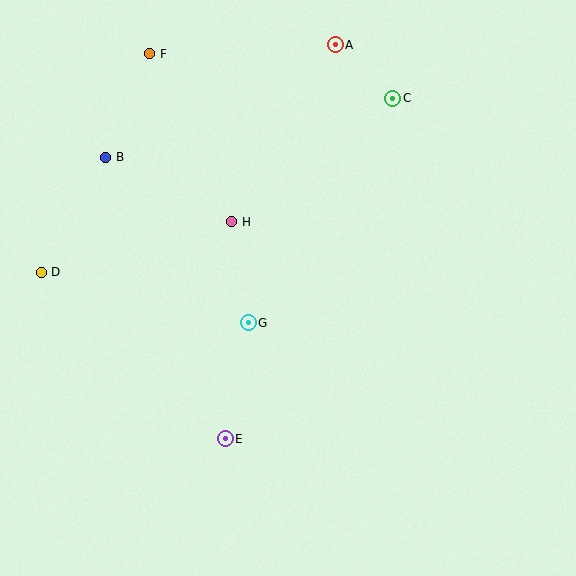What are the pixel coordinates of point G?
Point G is at (248, 323).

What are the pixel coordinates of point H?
Point H is at (232, 222).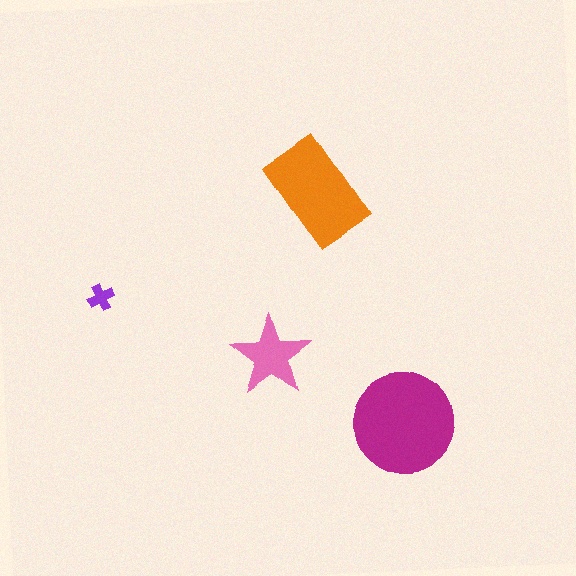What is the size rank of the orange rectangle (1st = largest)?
2nd.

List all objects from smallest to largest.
The purple cross, the pink star, the orange rectangle, the magenta circle.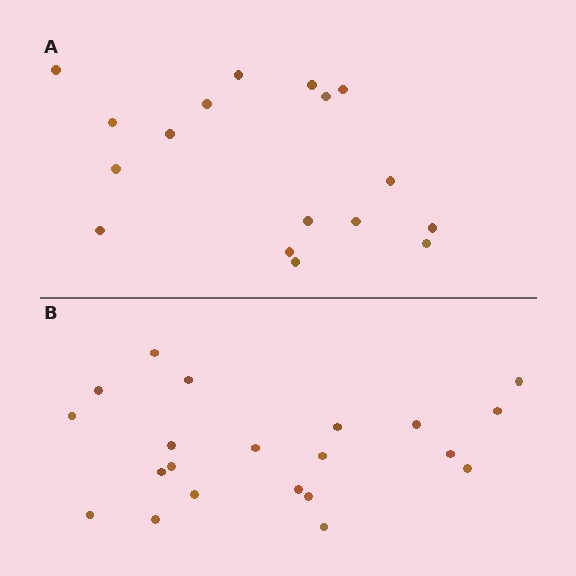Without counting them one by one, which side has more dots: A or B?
Region B (the bottom region) has more dots.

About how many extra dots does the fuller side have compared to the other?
Region B has about 4 more dots than region A.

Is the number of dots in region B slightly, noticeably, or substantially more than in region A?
Region B has only slightly more — the two regions are fairly close. The ratio is roughly 1.2 to 1.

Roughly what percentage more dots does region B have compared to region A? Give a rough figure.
About 25% more.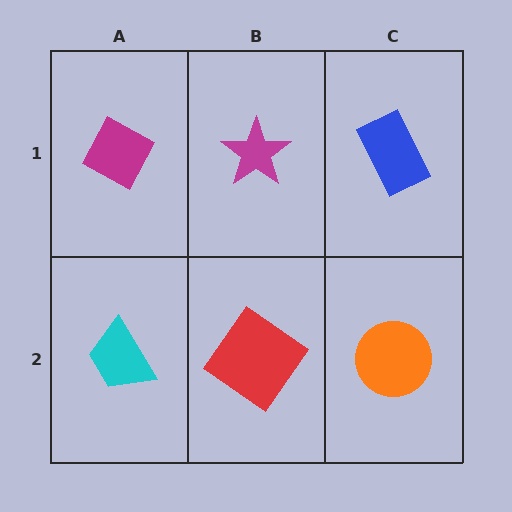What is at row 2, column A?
A cyan trapezoid.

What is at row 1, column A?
A magenta diamond.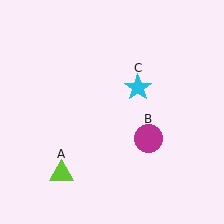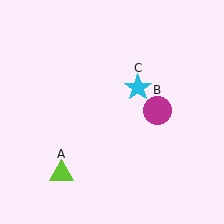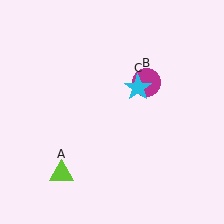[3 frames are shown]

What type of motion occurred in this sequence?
The magenta circle (object B) rotated counterclockwise around the center of the scene.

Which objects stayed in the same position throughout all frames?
Lime triangle (object A) and cyan star (object C) remained stationary.